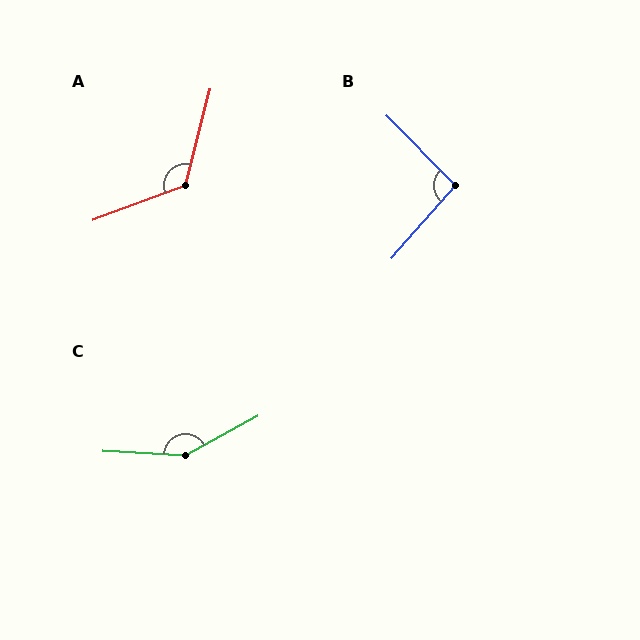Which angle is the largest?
C, at approximately 148 degrees.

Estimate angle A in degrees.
Approximately 125 degrees.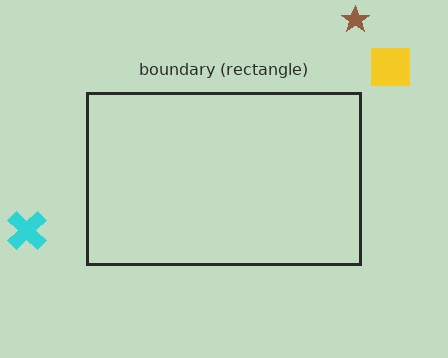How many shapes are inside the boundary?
0 inside, 3 outside.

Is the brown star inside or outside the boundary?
Outside.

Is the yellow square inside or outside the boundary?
Outside.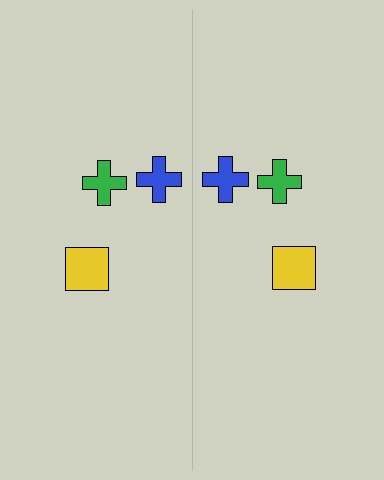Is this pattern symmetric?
Yes, this pattern has bilateral (reflection) symmetry.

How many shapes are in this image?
There are 6 shapes in this image.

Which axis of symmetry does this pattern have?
The pattern has a vertical axis of symmetry running through the center of the image.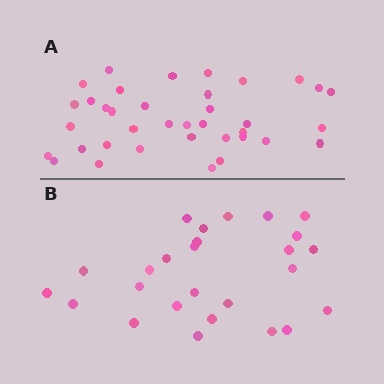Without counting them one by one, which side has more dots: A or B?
Region A (the top region) has more dots.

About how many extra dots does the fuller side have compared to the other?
Region A has roughly 12 or so more dots than region B.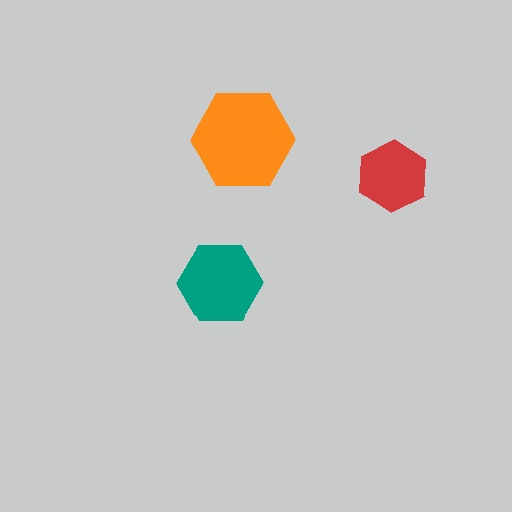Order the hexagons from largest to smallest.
the orange one, the teal one, the red one.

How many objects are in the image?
There are 3 objects in the image.